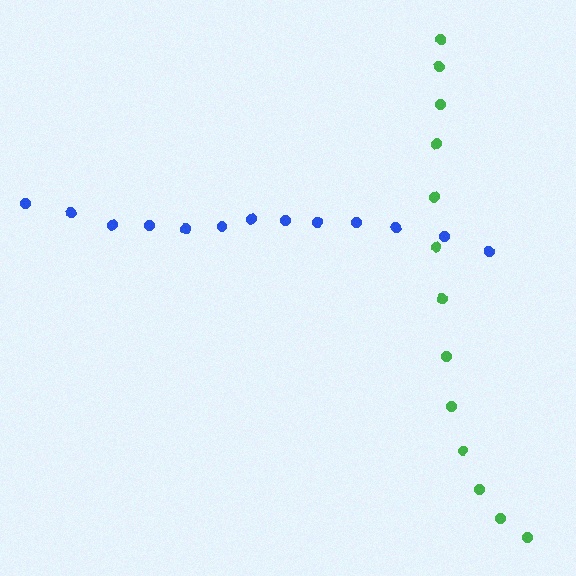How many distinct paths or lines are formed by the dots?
There are 2 distinct paths.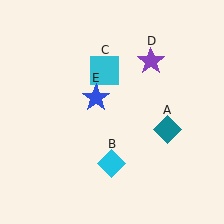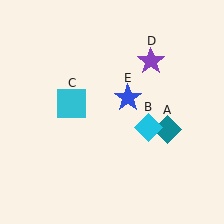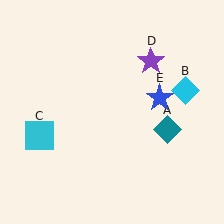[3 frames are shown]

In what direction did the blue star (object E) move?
The blue star (object E) moved right.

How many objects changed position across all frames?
3 objects changed position: cyan diamond (object B), cyan square (object C), blue star (object E).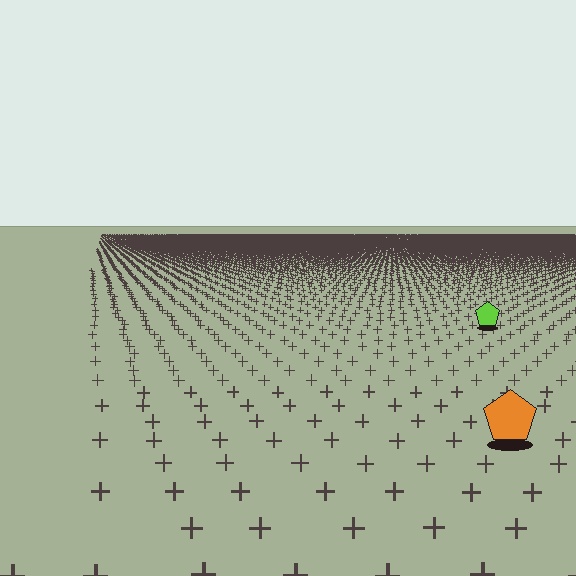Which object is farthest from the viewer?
The lime pentagon is farthest from the viewer. It appears smaller and the ground texture around it is denser.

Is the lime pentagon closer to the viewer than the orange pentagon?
No. The orange pentagon is closer — you can tell from the texture gradient: the ground texture is coarser near it.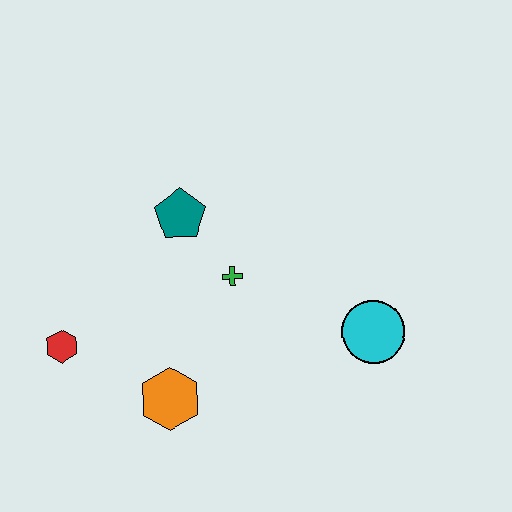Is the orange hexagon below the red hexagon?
Yes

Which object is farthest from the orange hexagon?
The cyan circle is farthest from the orange hexagon.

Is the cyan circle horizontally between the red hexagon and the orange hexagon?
No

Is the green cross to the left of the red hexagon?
No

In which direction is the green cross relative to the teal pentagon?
The green cross is below the teal pentagon.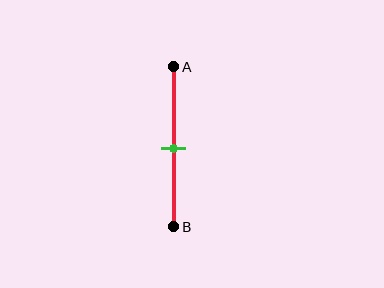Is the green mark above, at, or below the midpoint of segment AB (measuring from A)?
The green mark is approximately at the midpoint of segment AB.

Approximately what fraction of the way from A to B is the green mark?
The green mark is approximately 50% of the way from A to B.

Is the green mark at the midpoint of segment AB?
Yes, the mark is approximately at the midpoint.